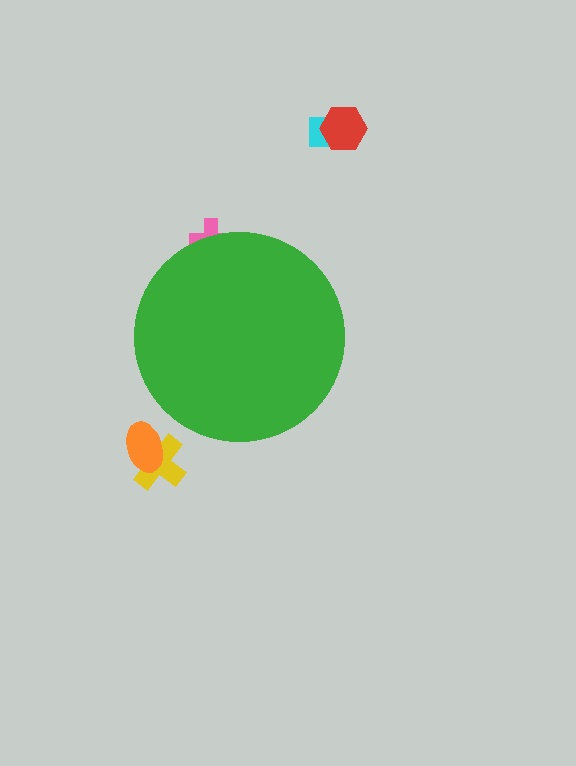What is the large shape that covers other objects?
A green circle.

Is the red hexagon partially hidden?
No, the red hexagon is fully visible.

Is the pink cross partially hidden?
Yes, the pink cross is partially hidden behind the green circle.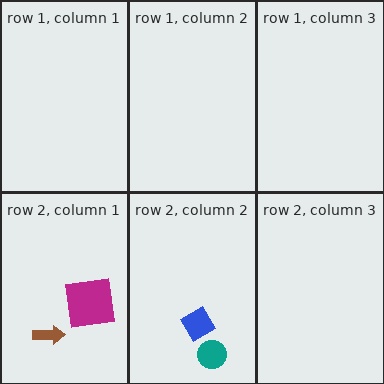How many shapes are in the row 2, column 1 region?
2.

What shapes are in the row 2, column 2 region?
The blue diamond, the teal circle.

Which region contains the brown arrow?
The row 2, column 1 region.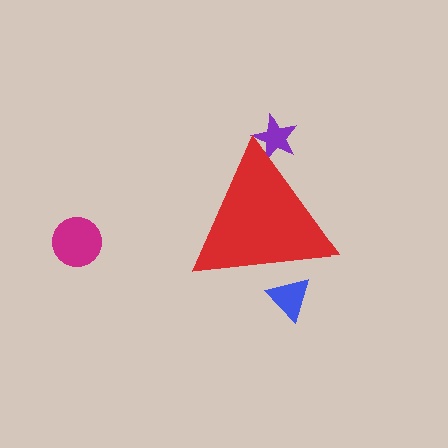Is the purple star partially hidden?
Yes, the purple star is partially hidden behind the red triangle.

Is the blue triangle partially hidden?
Yes, the blue triangle is partially hidden behind the red triangle.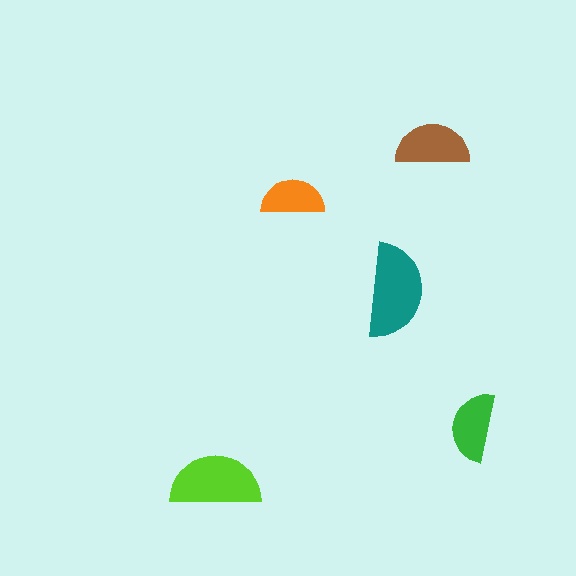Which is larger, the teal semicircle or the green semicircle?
The teal one.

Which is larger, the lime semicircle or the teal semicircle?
The teal one.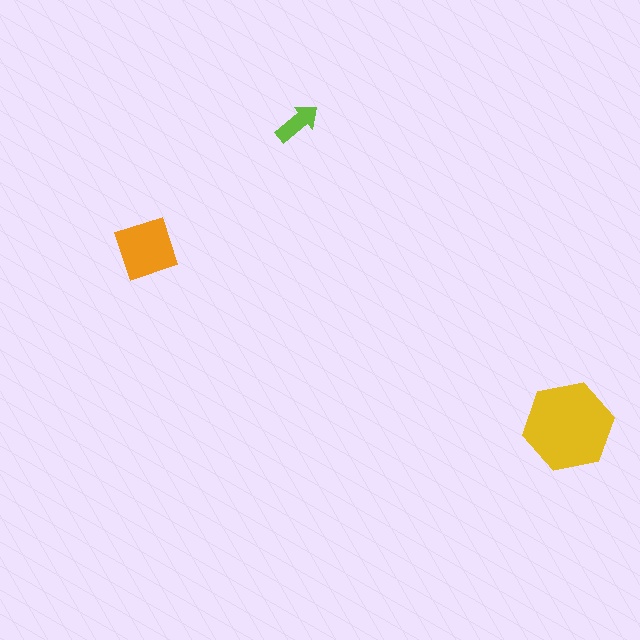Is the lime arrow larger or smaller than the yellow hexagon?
Smaller.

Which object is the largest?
The yellow hexagon.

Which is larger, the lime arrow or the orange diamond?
The orange diamond.